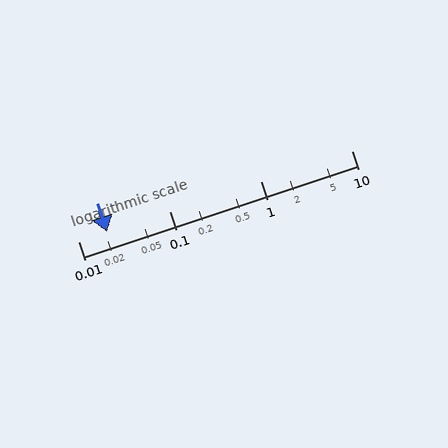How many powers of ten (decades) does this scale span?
The scale spans 3 decades, from 0.01 to 10.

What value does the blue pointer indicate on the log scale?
The pointer indicates approximately 0.021.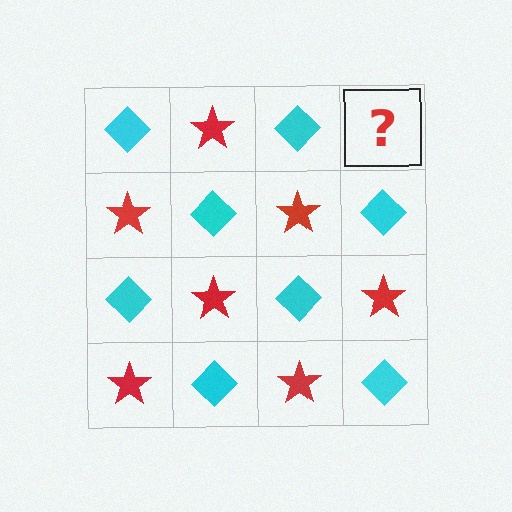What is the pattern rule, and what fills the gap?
The rule is that it alternates cyan diamond and red star in a checkerboard pattern. The gap should be filled with a red star.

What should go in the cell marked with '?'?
The missing cell should contain a red star.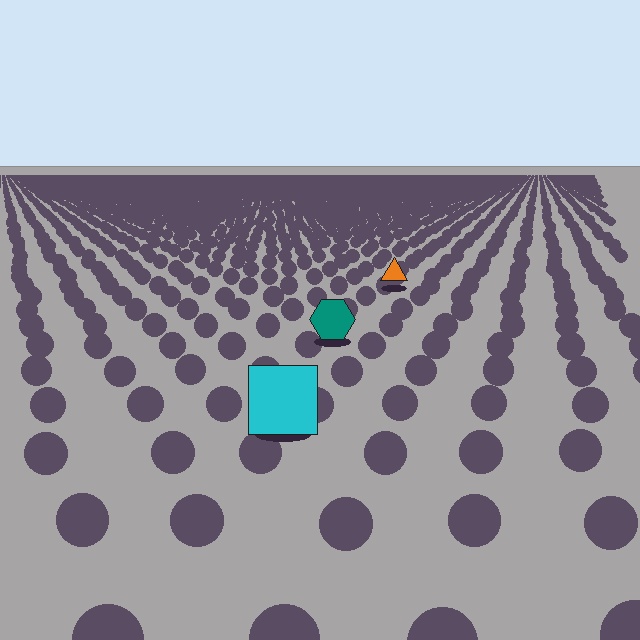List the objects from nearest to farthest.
From nearest to farthest: the cyan square, the teal hexagon, the orange triangle.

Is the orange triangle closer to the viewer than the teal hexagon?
No. The teal hexagon is closer — you can tell from the texture gradient: the ground texture is coarser near it.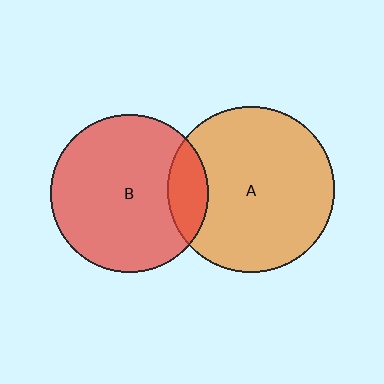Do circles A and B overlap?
Yes.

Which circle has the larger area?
Circle A (orange).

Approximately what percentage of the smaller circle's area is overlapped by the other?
Approximately 15%.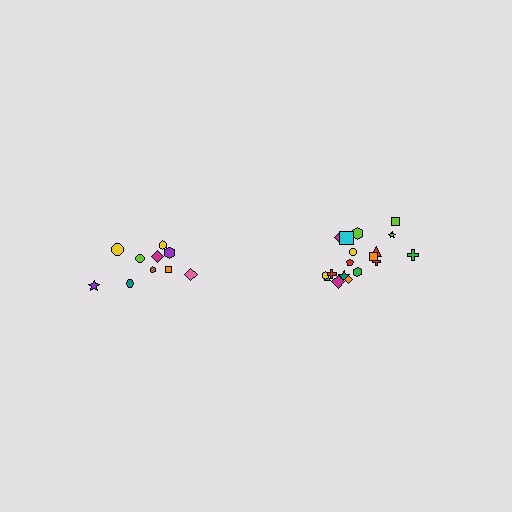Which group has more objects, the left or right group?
The right group.